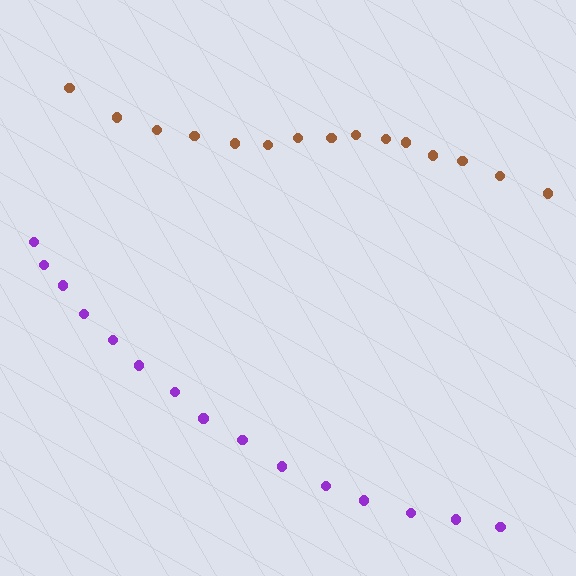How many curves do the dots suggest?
There are 2 distinct paths.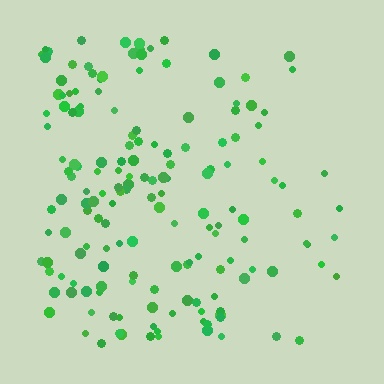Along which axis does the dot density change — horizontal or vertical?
Horizontal.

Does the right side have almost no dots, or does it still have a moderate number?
Still a moderate number, just noticeably fewer than the left.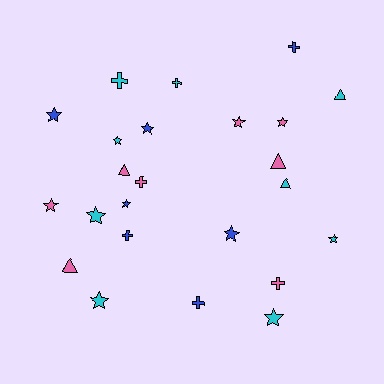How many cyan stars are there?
There are 5 cyan stars.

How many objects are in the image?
There are 24 objects.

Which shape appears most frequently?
Star, with 12 objects.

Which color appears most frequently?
Cyan, with 9 objects.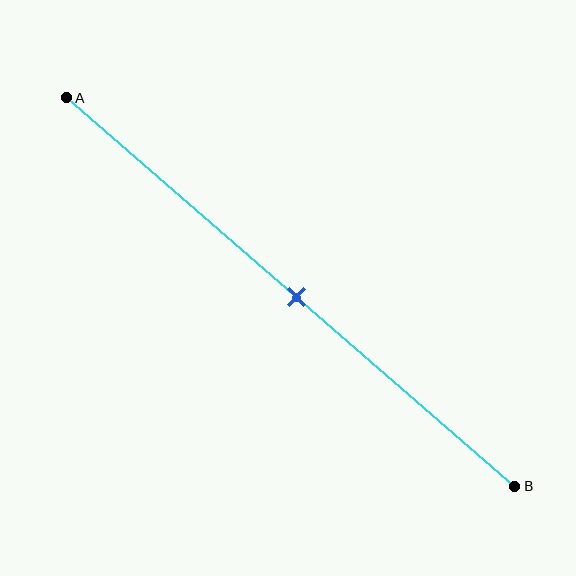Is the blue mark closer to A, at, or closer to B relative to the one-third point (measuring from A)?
The blue mark is closer to point B than the one-third point of segment AB.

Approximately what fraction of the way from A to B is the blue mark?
The blue mark is approximately 50% of the way from A to B.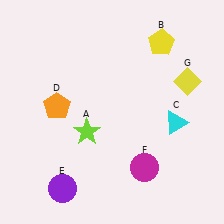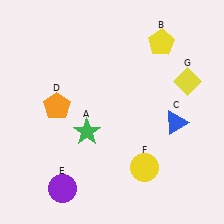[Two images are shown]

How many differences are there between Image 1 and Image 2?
There are 3 differences between the two images.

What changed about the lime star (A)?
In Image 1, A is lime. In Image 2, it changed to green.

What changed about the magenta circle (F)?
In Image 1, F is magenta. In Image 2, it changed to yellow.